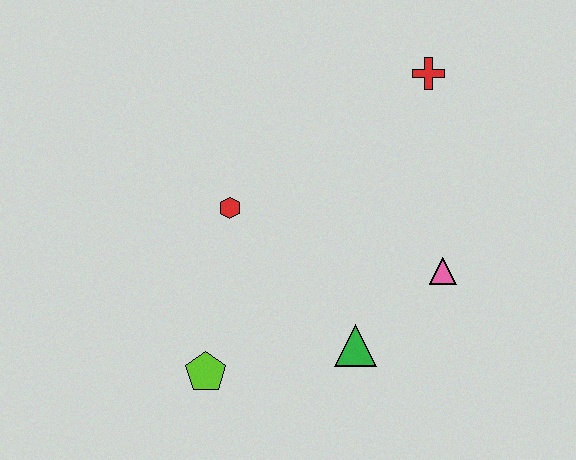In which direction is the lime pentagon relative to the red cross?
The lime pentagon is below the red cross.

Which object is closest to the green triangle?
The pink triangle is closest to the green triangle.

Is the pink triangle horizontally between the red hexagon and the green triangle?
No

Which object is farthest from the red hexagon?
The red cross is farthest from the red hexagon.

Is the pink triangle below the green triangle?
No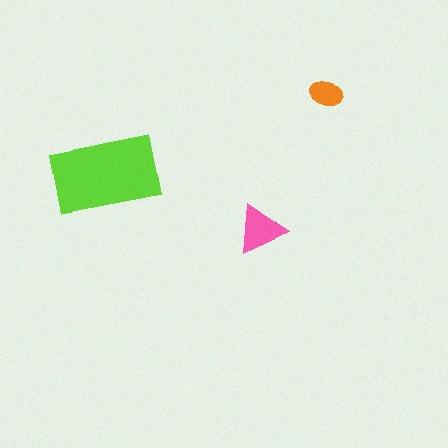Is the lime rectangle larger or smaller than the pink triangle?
Larger.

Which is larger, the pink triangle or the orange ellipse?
The pink triangle.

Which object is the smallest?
The orange ellipse.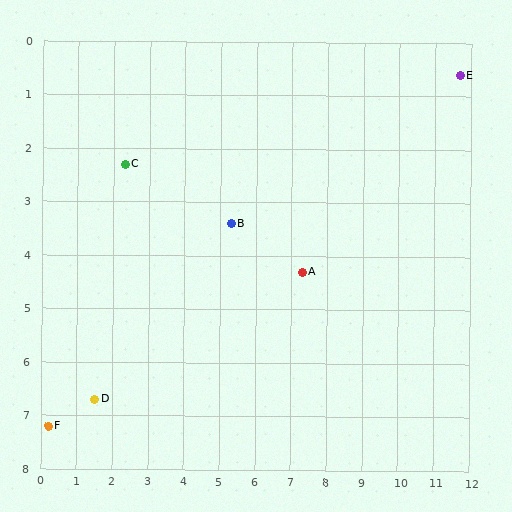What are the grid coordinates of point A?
Point A is at approximately (7.3, 4.3).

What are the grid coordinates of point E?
Point E is at approximately (11.7, 0.6).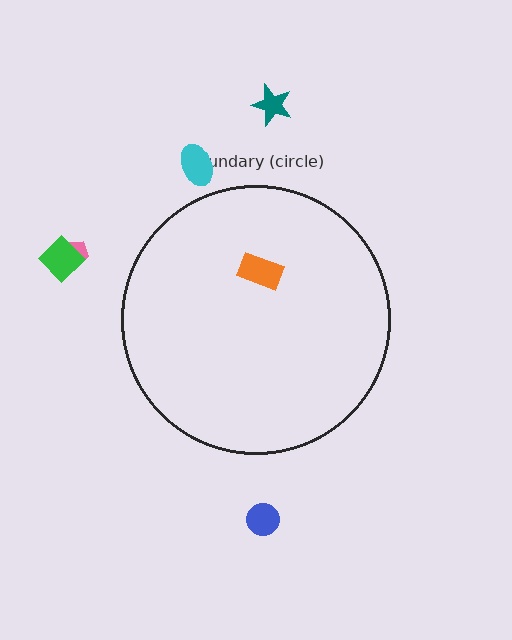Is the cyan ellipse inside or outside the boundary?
Outside.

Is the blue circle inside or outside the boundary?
Outside.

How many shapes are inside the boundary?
1 inside, 5 outside.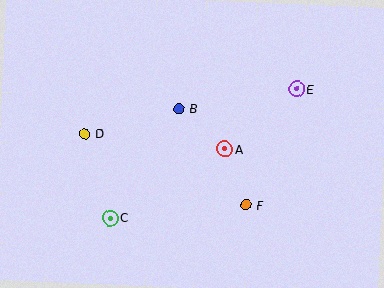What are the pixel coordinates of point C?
Point C is at (110, 218).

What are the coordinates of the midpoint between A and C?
The midpoint between A and C is at (167, 183).